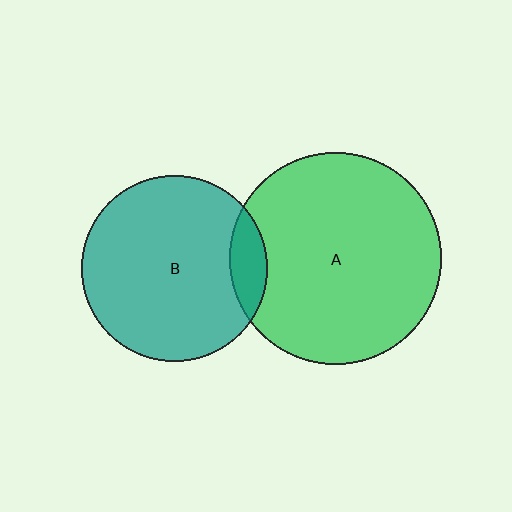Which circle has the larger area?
Circle A (green).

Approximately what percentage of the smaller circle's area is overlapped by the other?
Approximately 10%.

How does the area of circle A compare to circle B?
Approximately 1.3 times.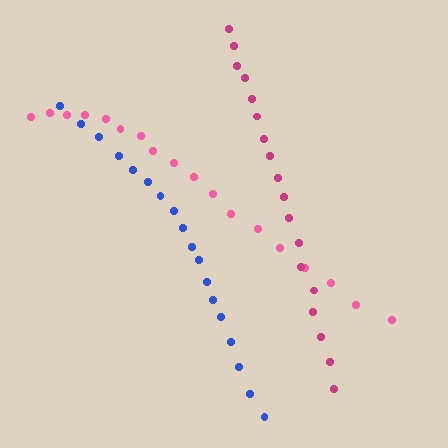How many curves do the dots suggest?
There are 3 distinct paths.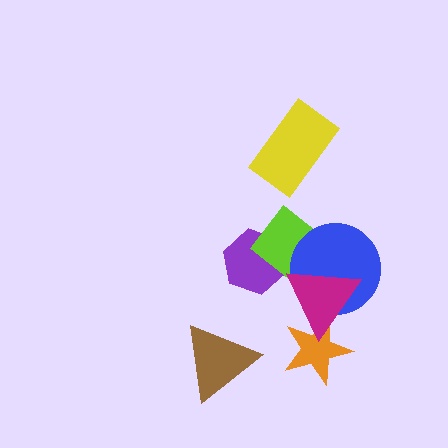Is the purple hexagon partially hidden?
Yes, it is partially covered by another shape.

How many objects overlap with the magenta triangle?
3 objects overlap with the magenta triangle.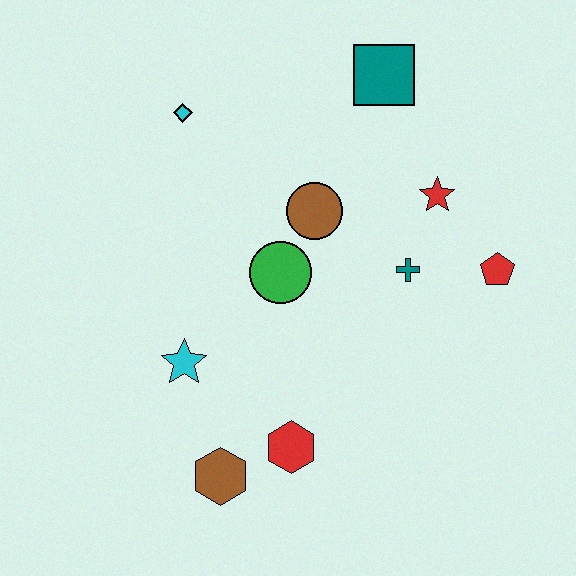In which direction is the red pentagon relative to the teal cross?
The red pentagon is to the right of the teal cross.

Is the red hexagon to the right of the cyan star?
Yes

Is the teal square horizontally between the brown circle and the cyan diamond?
No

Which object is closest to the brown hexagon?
The red hexagon is closest to the brown hexagon.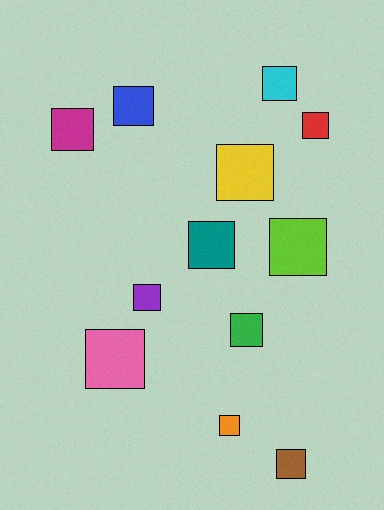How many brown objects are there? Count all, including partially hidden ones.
There is 1 brown object.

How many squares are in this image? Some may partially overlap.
There are 12 squares.